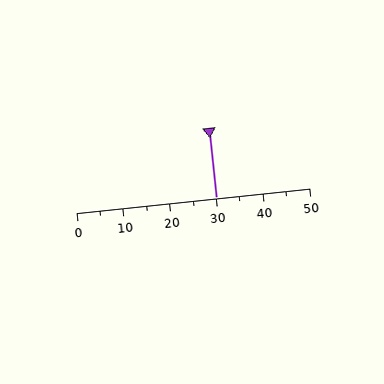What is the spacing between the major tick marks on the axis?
The major ticks are spaced 10 apart.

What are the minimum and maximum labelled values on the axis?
The axis runs from 0 to 50.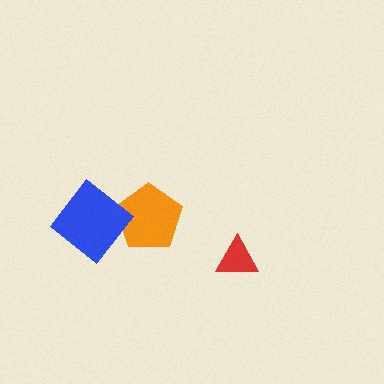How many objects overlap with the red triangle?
0 objects overlap with the red triangle.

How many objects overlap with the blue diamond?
1 object overlaps with the blue diamond.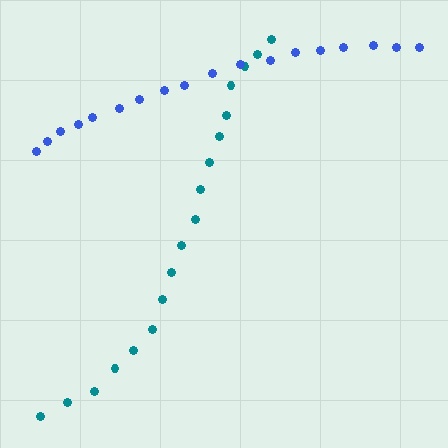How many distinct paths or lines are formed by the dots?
There are 2 distinct paths.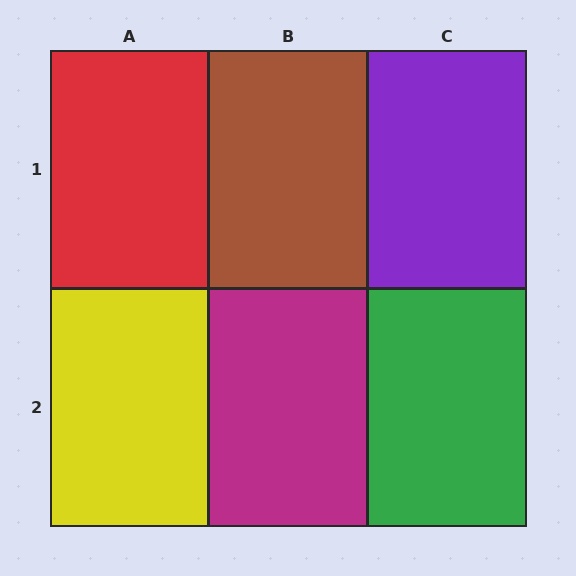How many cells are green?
1 cell is green.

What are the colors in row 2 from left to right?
Yellow, magenta, green.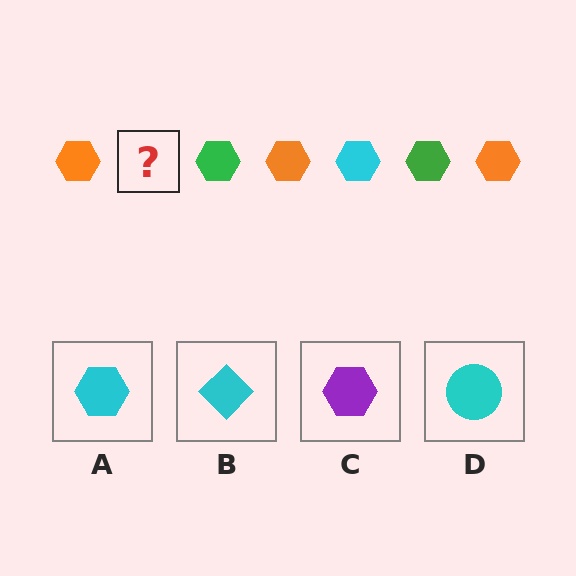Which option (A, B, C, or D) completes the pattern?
A.